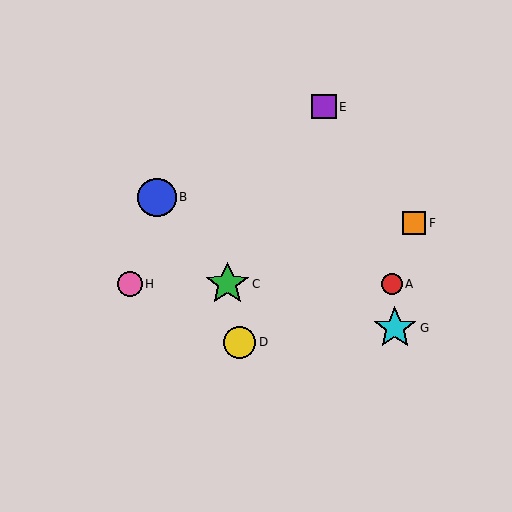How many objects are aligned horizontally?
3 objects (A, C, H) are aligned horizontally.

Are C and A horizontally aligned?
Yes, both are at y≈284.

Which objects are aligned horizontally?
Objects A, C, H are aligned horizontally.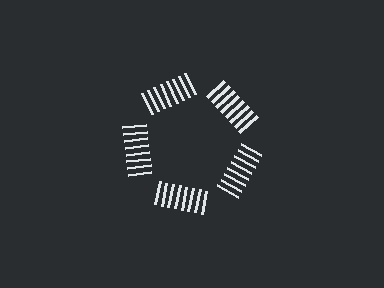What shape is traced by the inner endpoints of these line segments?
An illusory pentagon — the line segments terminate on its edges but no continuous stroke is drawn.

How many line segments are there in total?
40 — 8 along each of the 5 edges.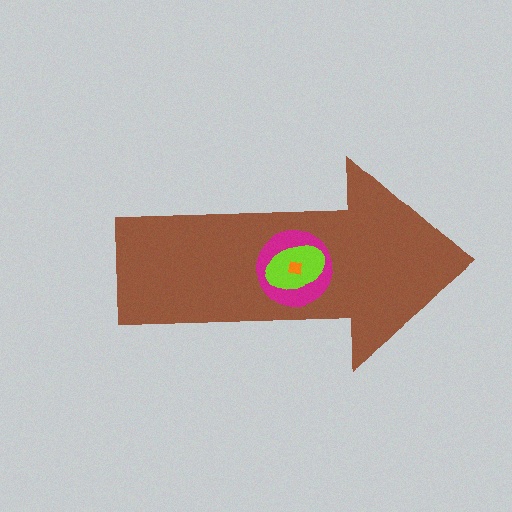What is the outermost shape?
The brown arrow.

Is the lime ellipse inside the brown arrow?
Yes.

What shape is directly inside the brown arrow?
The magenta circle.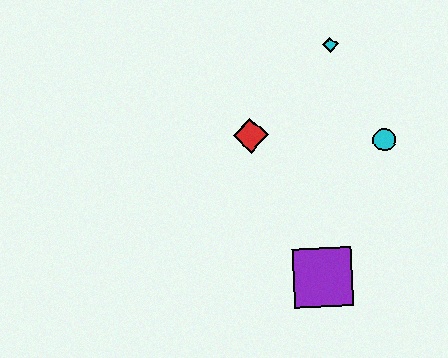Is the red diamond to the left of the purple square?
Yes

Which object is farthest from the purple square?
The cyan diamond is farthest from the purple square.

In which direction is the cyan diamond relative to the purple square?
The cyan diamond is above the purple square.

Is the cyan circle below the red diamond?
Yes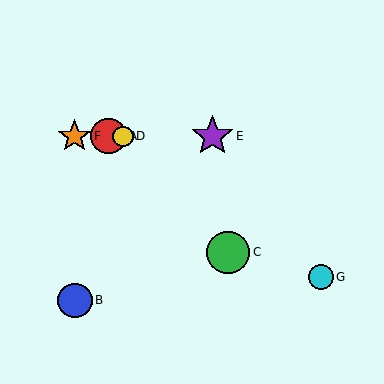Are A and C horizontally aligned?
No, A is at y≈136 and C is at y≈252.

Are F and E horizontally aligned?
Yes, both are at y≈136.